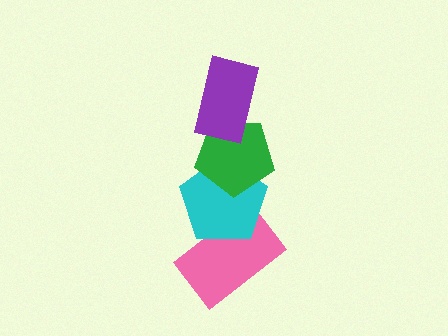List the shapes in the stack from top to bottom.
From top to bottom: the purple rectangle, the green pentagon, the cyan pentagon, the pink rectangle.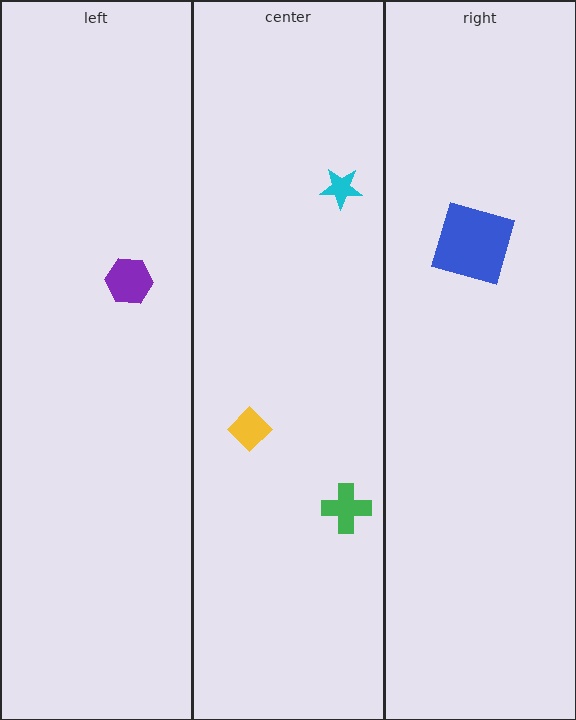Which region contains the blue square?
The right region.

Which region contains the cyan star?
The center region.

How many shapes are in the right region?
1.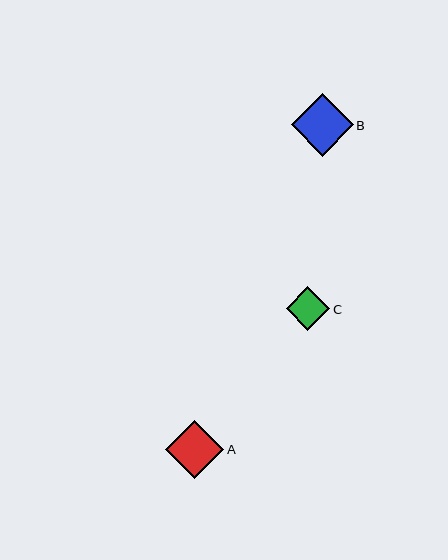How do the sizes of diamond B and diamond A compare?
Diamond B and diamond A are approximately the same size.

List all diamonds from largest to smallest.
From largest to smallest: B, A, C.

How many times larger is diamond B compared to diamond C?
Diamond B is approximately 1.4 times the size of diamond C.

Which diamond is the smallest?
Diamond C is the smallest with a size of approximately 43 pixels.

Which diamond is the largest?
Diamond B is the largest with a size of approximately 62 pixels.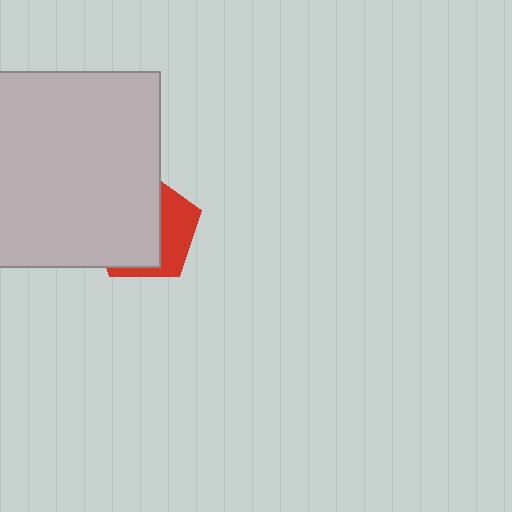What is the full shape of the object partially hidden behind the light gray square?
The partially hidden object is a red pentagon.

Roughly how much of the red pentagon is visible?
A small part of it is visible (roughly 36%).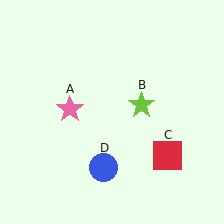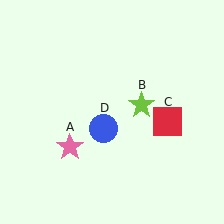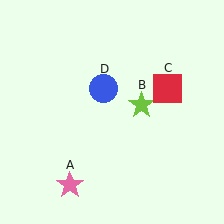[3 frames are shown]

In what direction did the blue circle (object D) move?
The blue circle (object D) moved up.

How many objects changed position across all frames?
3 objects changed position: pink star (object A), red square (object C), blue circle (object D).